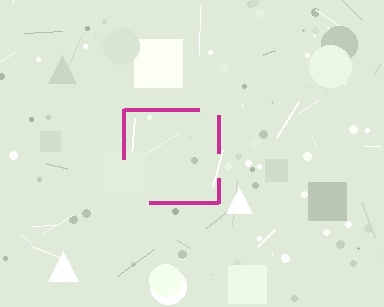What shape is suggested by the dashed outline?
The dashed outline suggests a square.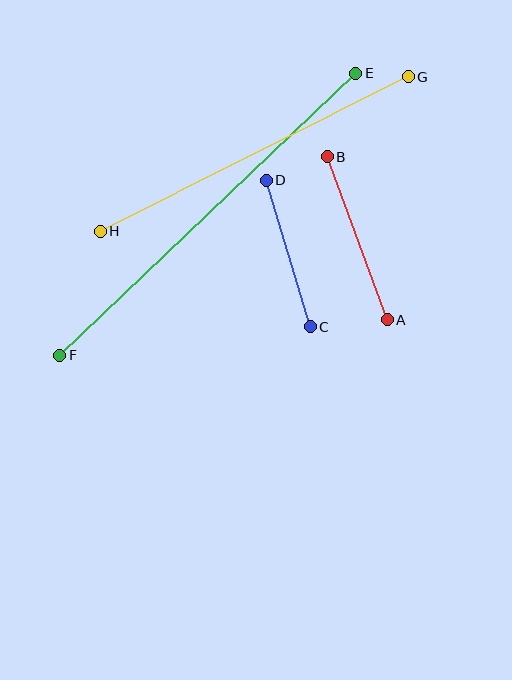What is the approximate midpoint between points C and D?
The midpoint is at approximately (288, 253) pixels.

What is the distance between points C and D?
The distance is approximately 153 pixels.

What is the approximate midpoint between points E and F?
The midpoint is at approximately (208, 214) pixels.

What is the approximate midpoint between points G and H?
The midpoint is at approximately (254, 154) pixels.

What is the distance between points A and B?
The distance is approximately 173 pixels.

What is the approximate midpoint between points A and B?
The midpoint is at approximately (357, 238) pixels.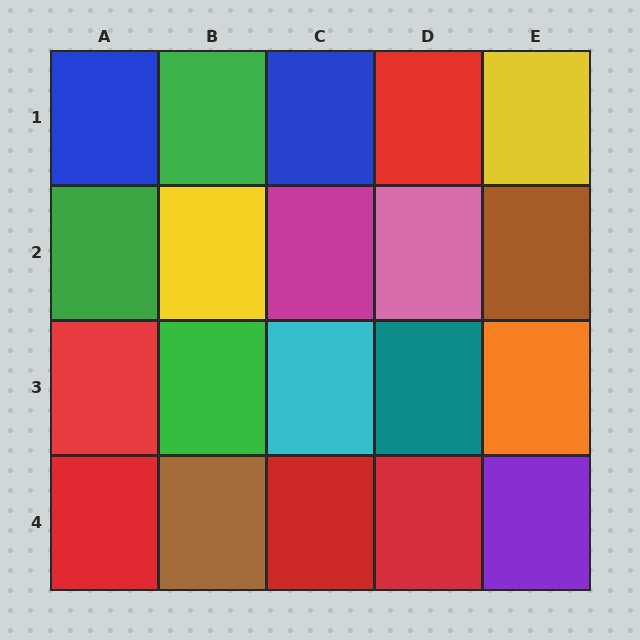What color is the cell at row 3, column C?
Cyan.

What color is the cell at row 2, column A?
Green.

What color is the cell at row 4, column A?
Red.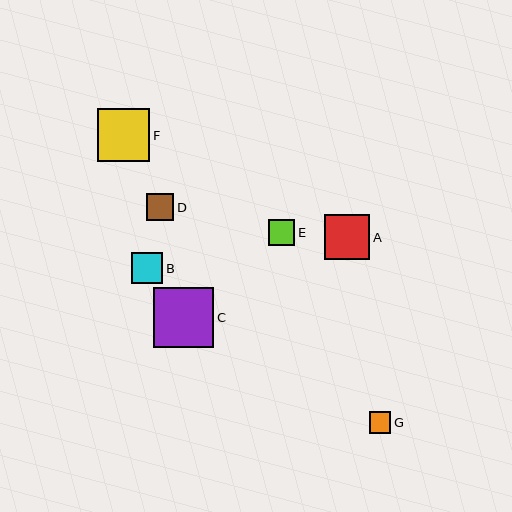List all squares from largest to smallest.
From largest to smallest: C, F, A, B, D, E, G.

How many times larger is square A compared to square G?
Square A is approximately 2.1 times the size of square G.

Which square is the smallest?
Square G is the smallest with a size of approximately 22 pixels.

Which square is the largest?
Square C is the largest with a size of approximately 60 pixels.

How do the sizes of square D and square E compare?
Square D and square E are approximately the same size.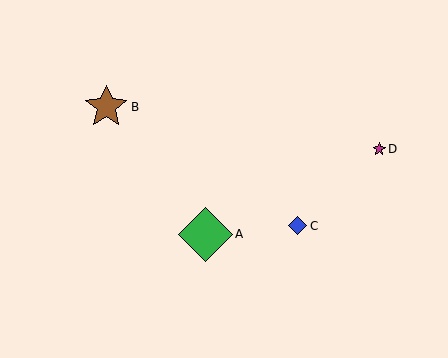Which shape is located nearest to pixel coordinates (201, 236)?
The green diamond (labeled A) at (205, 234) is nearest to that location.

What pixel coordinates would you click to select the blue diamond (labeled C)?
Click at (298, 226) to select the blue diamond C.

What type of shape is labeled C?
Shape C is a blue diamond.